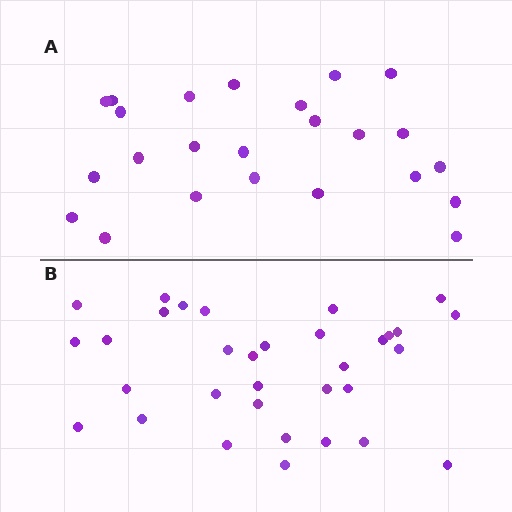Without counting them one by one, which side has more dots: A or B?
Region B (the bottom region) has more dots.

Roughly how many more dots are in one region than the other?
Region B has roughly 8 or so more dots than region A.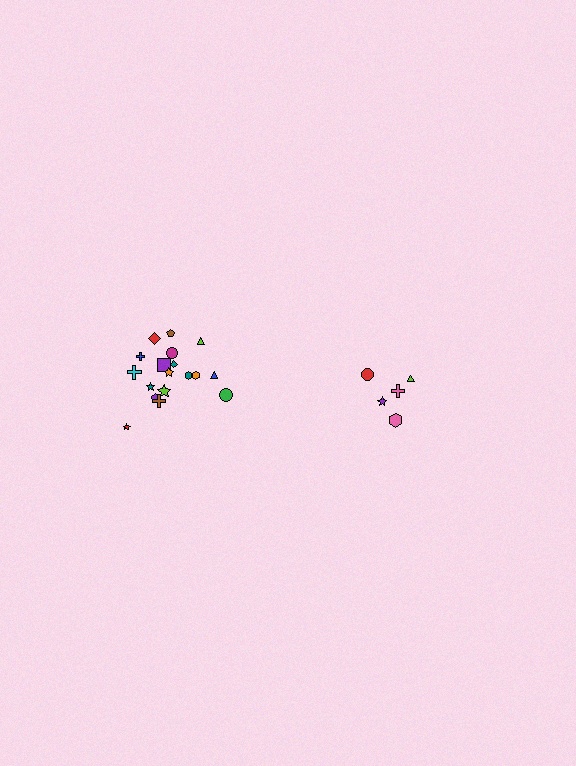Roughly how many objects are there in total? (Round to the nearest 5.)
Roughly 25 objects in total.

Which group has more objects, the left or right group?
The left group.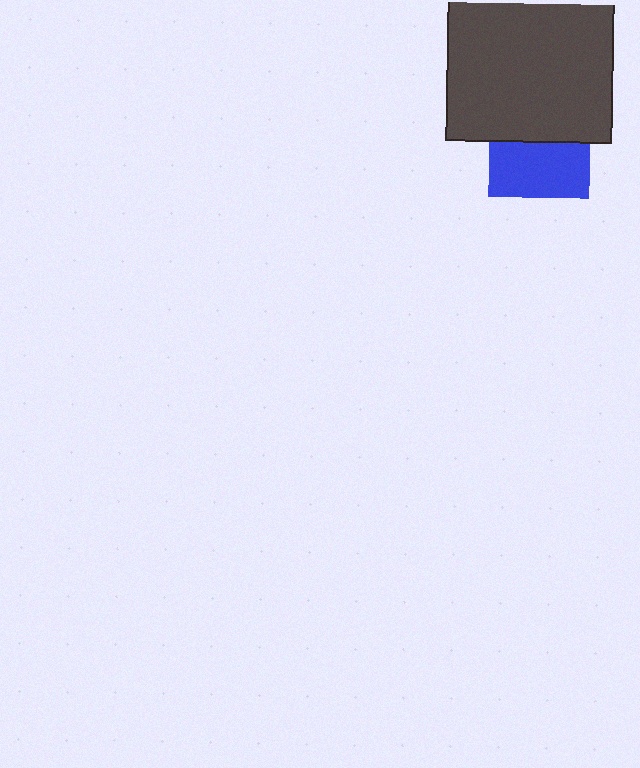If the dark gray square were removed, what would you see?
You would see the complete blue square.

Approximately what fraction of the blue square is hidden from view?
Roughly 47% of the blue square is hidden behind the dark gray square.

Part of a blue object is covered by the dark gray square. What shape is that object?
It is a square.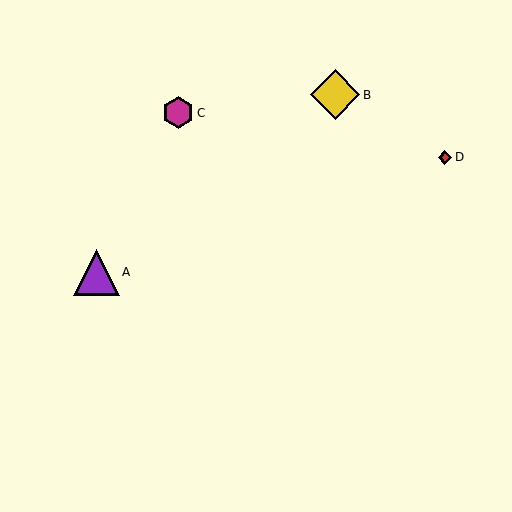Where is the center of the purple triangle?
The center of the purple triangle is at (96, 272).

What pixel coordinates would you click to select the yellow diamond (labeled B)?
Click at (335, 95) to select the yellow diamond B.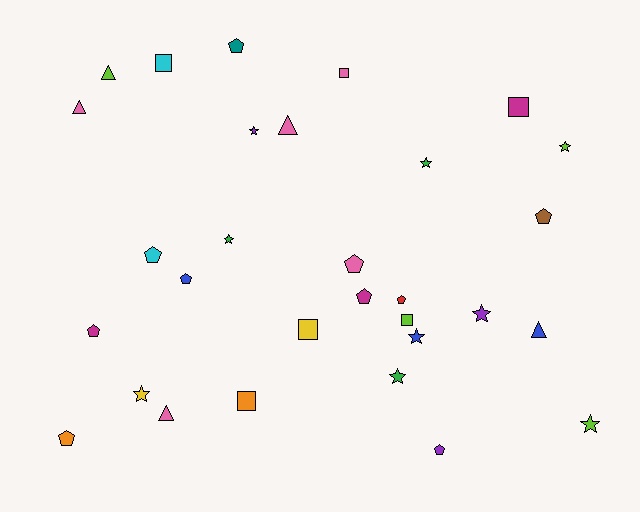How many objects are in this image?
There are 30 objects.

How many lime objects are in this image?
There are 4 lime objects.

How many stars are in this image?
There are 9 stars.